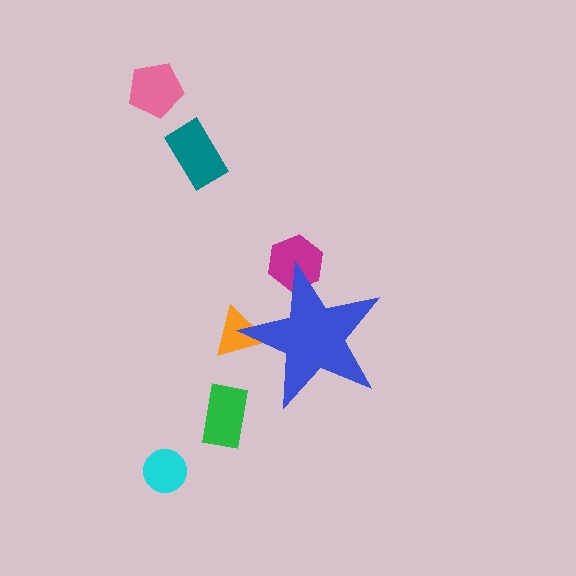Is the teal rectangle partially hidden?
No, the teal rectangle is fully visible.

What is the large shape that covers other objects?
A blue star.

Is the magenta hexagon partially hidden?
Yes, the magenta hexagon is partially hidden behind the blue star.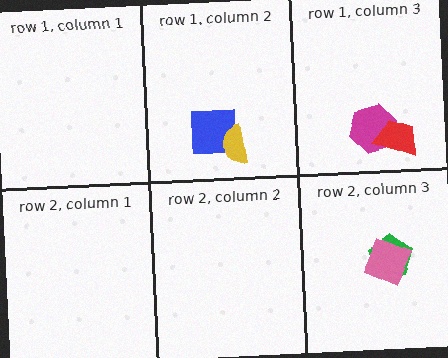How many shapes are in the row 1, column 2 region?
2.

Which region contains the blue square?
The row 1, column 2 region.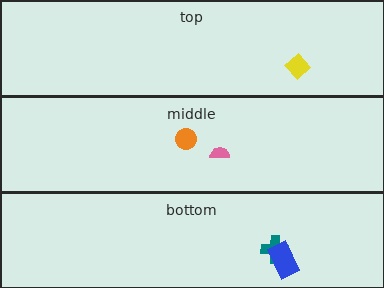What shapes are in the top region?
The yellow diamond.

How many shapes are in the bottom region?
2.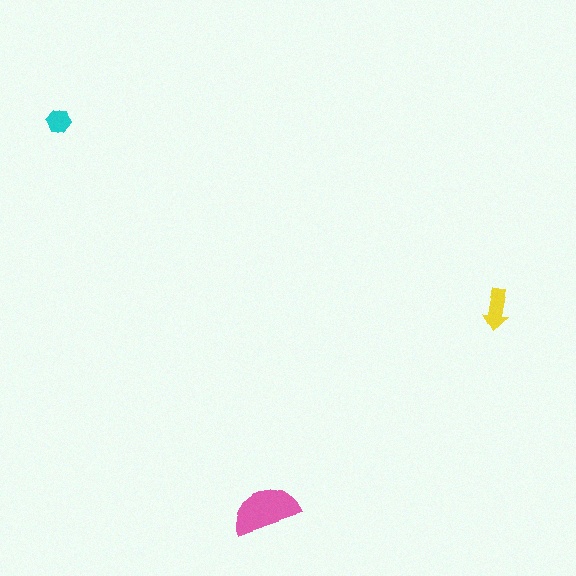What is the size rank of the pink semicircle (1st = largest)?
1st.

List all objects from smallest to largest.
The cyan hexagon, the yellow arrow, the pink semicircle.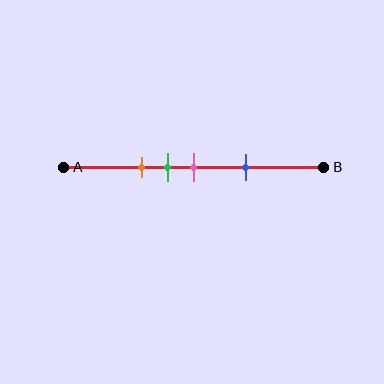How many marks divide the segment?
There are 4 marks dividing the segment.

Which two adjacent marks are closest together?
The green and pink marks are the closest adjacent pair.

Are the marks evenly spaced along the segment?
No, the marks are not evenly spaced.